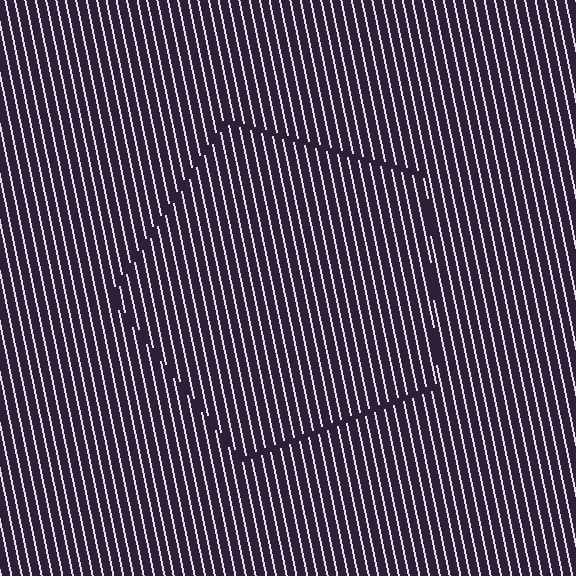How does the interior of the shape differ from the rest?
The interior of the shape contains the same grating, shifted by half a period — the contour is defined by the phase discontinuity where line-ends from the inner and outer gratings abut.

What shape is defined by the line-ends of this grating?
An illusory pentagon. The interior of the shape contains the same grating, shifted by half a period — the contour is defined by the phase discontinuity where line-ends from the inner and outer gratings abut.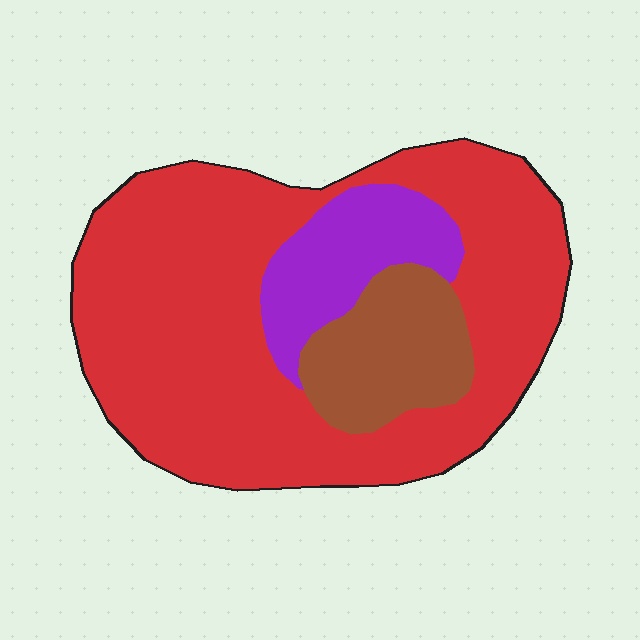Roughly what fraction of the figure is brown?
Brown covers roughly 15% of the figure.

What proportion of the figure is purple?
Purple covers around 15% of the figure.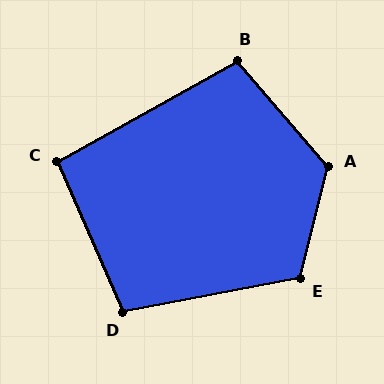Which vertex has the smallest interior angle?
C, at approximately 95 degrees.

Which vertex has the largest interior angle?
A, at approximately 125 degrees.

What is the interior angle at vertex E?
Approximately 115 degrees (obtuse).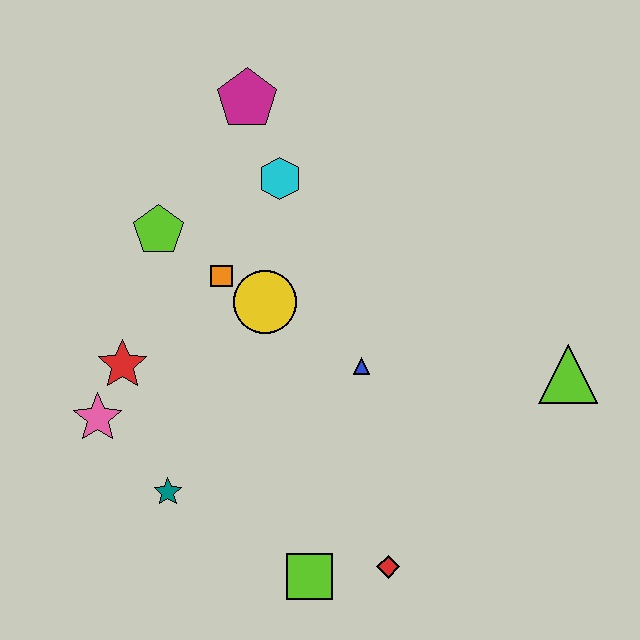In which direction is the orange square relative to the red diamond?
The orange square is above the red diamond.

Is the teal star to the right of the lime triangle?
No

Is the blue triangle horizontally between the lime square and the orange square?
No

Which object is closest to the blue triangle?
The yellow circle is closest to the blue triangle.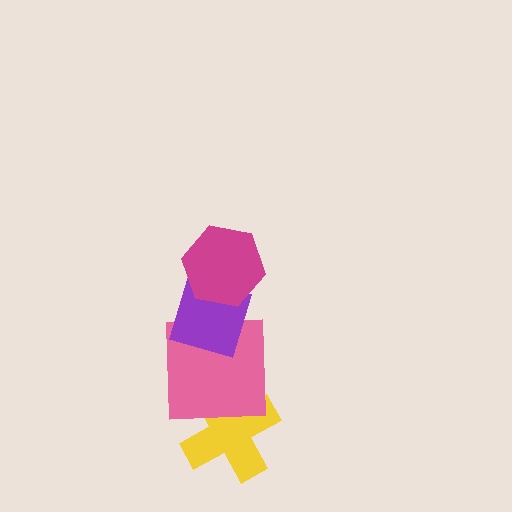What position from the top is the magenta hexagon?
The magenta hexagon is 1st from the top.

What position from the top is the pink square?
The pink square is 3rd from the top.